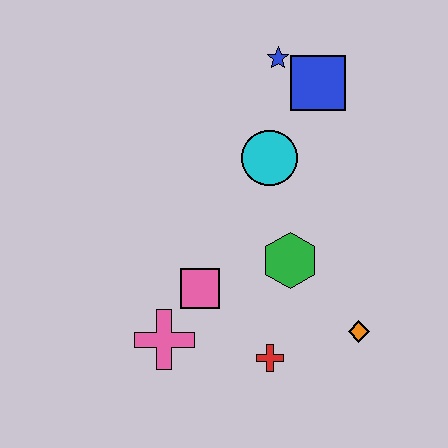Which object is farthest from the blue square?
The pink cross is farthest from the blue square.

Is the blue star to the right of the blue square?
No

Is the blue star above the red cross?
Yes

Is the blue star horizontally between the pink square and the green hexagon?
Yes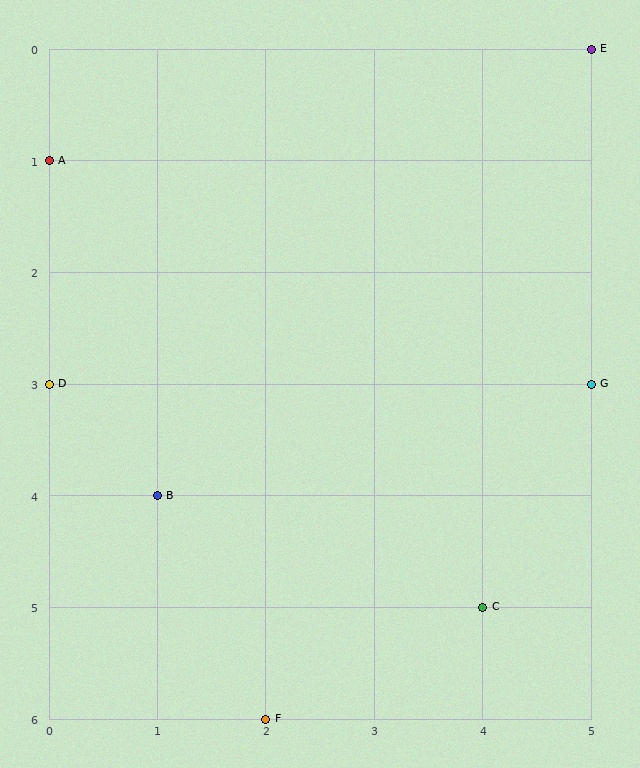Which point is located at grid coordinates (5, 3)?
Point G is at (5, 3).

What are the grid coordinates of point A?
Point A is at grid coordinates (0, 1).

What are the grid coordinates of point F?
Point F is at grid coordinates (2, 6).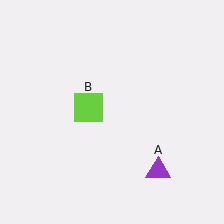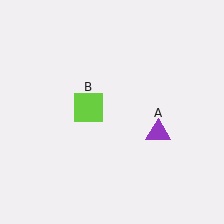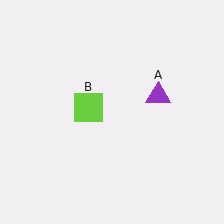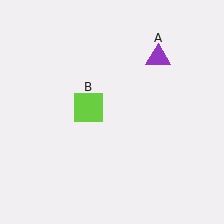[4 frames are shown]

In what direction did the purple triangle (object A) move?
The purple triangle (object A) moved up.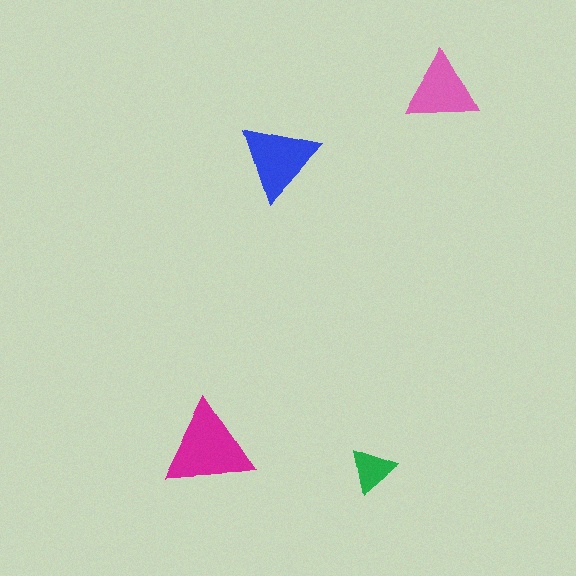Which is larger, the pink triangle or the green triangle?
The pink one.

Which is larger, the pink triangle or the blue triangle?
The blue one.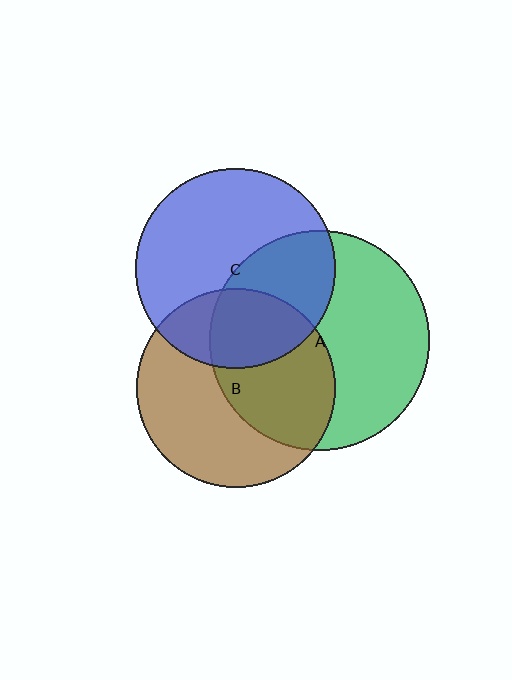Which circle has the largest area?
Circle A (green).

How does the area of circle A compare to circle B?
Approximately 1.2 times.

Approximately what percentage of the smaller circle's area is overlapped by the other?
Approximately 30%.